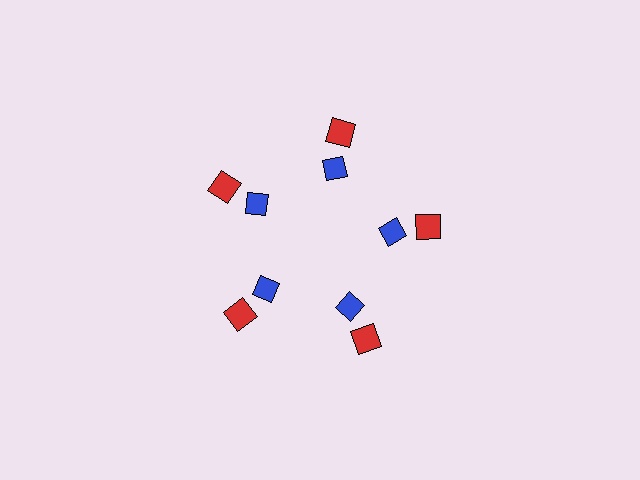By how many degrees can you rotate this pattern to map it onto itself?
The pattern maps onto itself every 72 degrees of rotation.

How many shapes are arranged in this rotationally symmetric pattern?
There are 10 shapes, arranged in 5 groups of 2.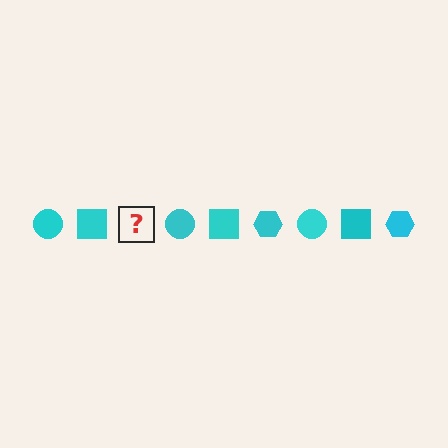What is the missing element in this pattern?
The missing element is a cyan hexagon.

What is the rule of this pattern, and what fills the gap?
The rule is that the pattern cycles through circle, square, hexagon shapes in cyan. The gap should be filled with a cyan hexagon.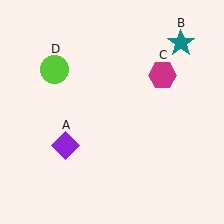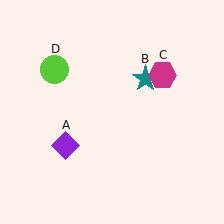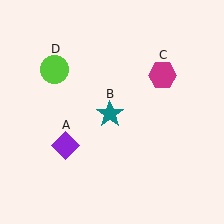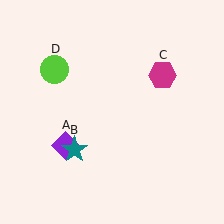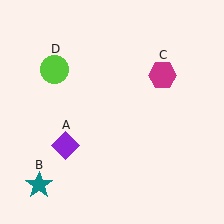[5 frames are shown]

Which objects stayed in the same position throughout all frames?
Purple diamond (object A) and magenta hexagon (object C) and lime circle (object D) remained stationary.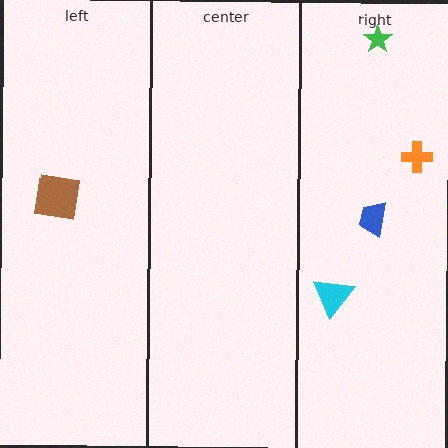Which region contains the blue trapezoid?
The right region.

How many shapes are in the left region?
1.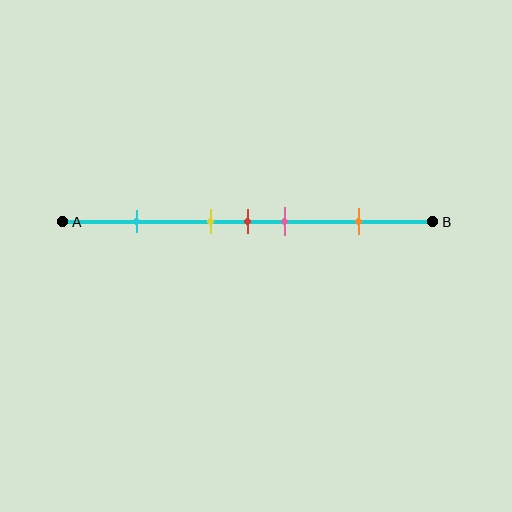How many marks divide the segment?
There are 5 marks dividing the segment.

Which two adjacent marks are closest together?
The yellow and red marks are the closest adjacent pair.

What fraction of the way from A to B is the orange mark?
The orange mark is approximately 80% (0.8) of the way from A to B.